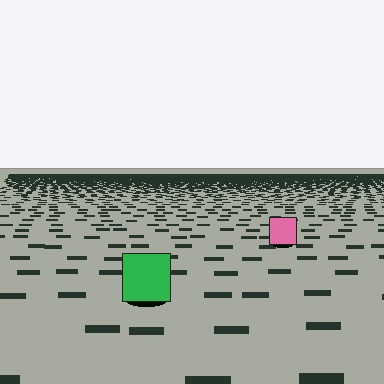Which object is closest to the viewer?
The green square is closest. The texture marks near it are larger and more spread out.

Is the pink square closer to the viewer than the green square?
No. The green square is closer — you can tell from the texture gradient: the ground texture is coarser near it.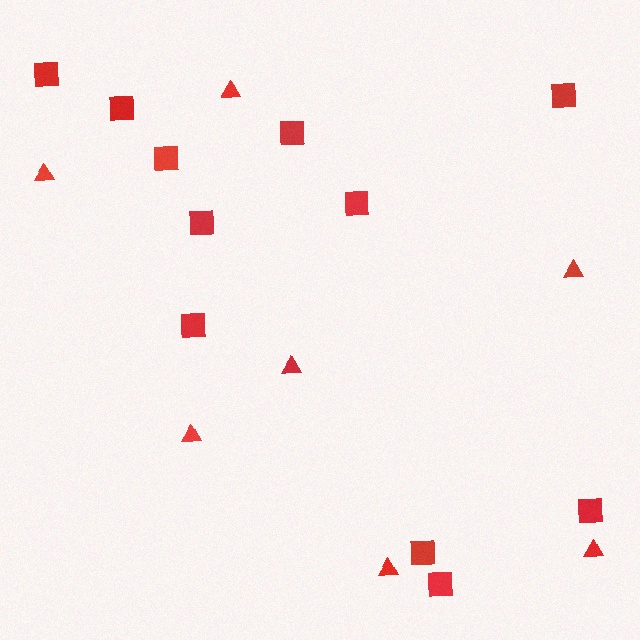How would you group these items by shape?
There are 2 groups: one group of squares (11) and one group of triangles (7).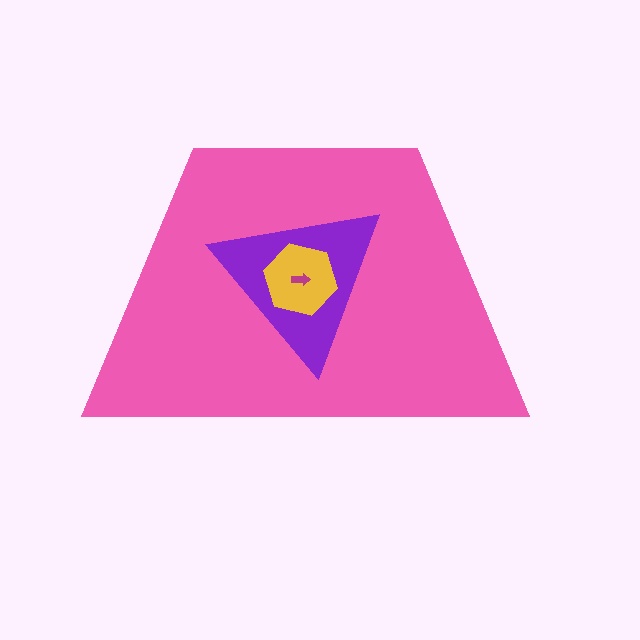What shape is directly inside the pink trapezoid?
The purple triangle.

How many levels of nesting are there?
4.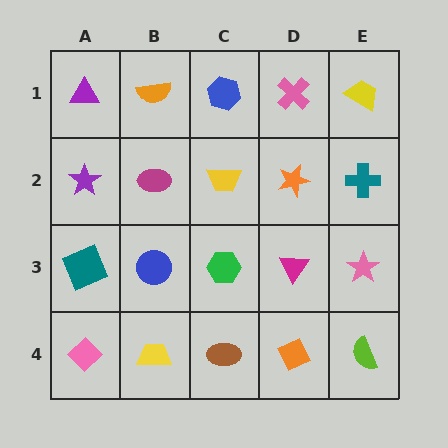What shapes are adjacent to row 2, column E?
A yellow trapezoid (row 1, column E), a pink star (row 3, column E), an orange star (row 2, column D).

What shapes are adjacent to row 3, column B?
A magenta ellipse (row 2, column B), a yellow trapezoid (row 4, column B), a teal square (row 3, column A), a green hexagon (row 3, column C).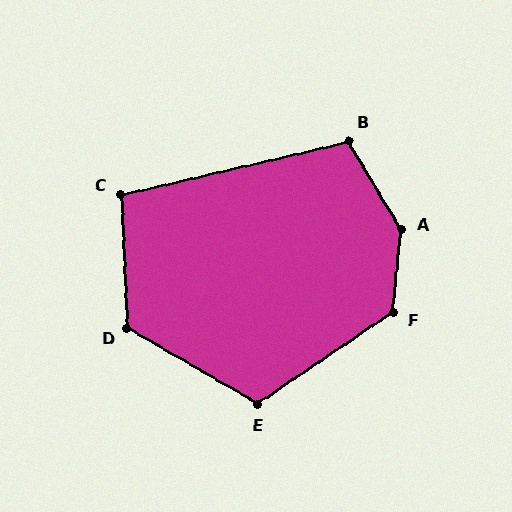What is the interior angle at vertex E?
Approximately 116 degrees (obtuse).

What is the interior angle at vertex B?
Approximately 107 degrees (obtuse).